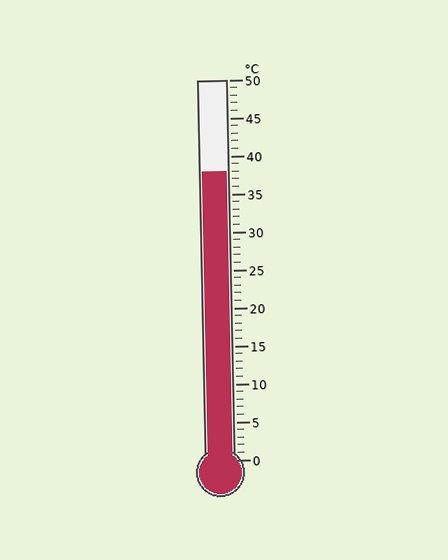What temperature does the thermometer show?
The thermometer shows approximately 38°C.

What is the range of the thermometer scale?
The thermometer scale ranges from 0°C to 50°C.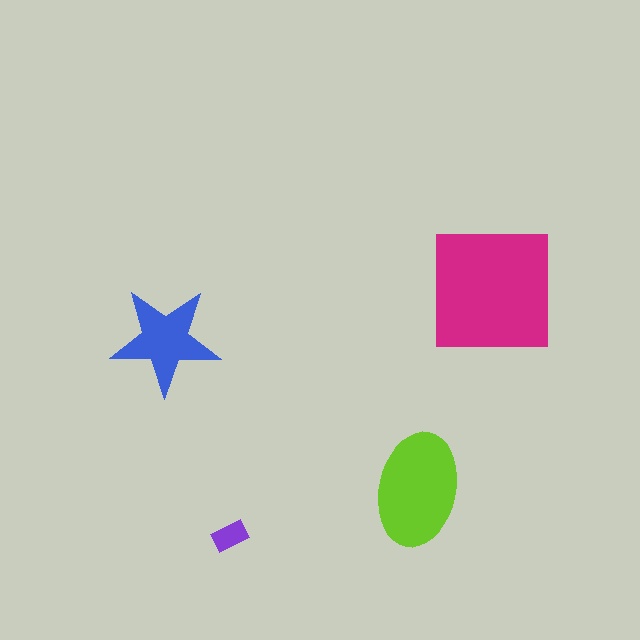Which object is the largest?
The magenta square.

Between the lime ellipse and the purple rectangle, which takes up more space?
The lime ellipse.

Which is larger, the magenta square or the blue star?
The magenta square.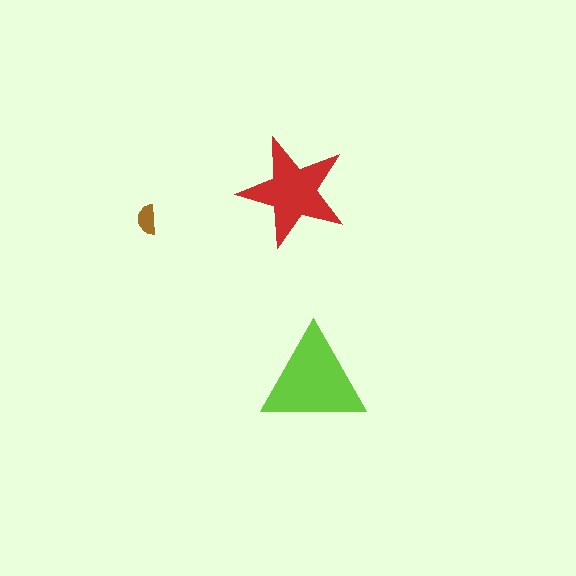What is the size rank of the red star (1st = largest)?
2nd.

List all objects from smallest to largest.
The brown semicircle, the red star, the lime triangle.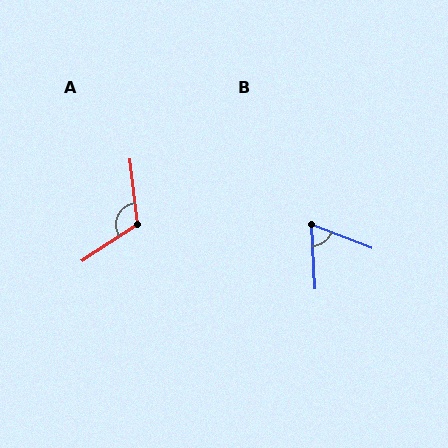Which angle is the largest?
A, at approximately 117 degrees.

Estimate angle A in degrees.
Approximately 117 degrees.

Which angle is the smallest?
B, at approximately 66 degrees.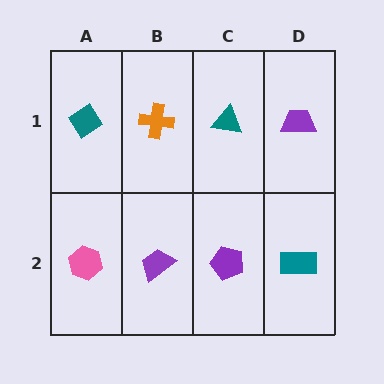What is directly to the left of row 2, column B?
A pink hexagon.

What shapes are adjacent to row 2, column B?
An orange cross (row 1, column B), a pink hexagon (row 2, column A), a purple pentagon (row 2, column C).